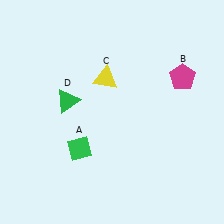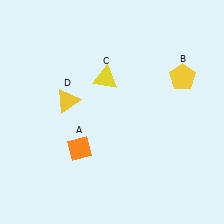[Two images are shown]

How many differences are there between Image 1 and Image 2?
There are 3 differences between the two images.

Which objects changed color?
A changed from green to orange. B changed from magenta to yellow. D changed from green to yellow.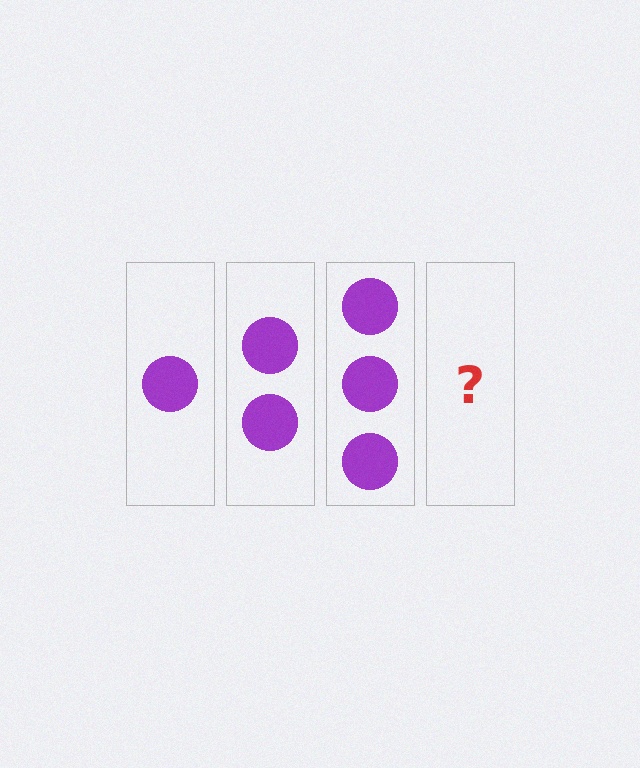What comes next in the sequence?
The next element should be 4 circles.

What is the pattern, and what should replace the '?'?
The pattern is that each step adds one more circle. The '?' should be 4 circles.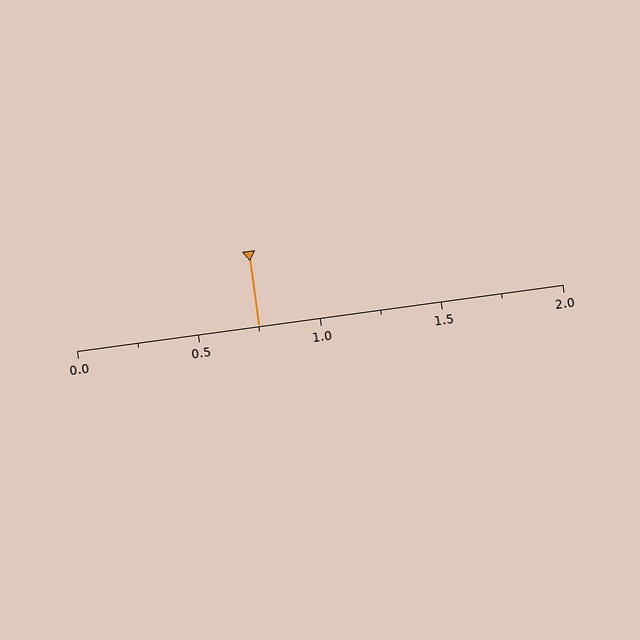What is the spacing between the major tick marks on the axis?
The major ticks are spaced 0.5 apart.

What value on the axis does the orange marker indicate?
The marker indicates approximately 0.75.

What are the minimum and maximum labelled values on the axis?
The axis runs from 0.0 to 2.0.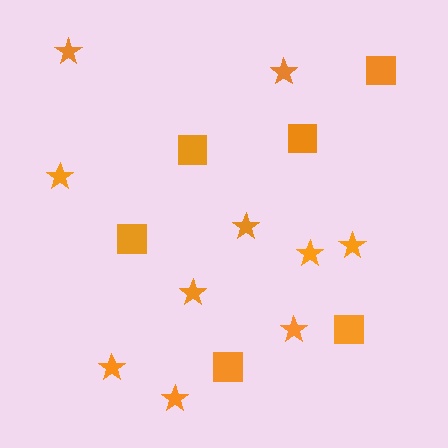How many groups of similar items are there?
There are 2 groups: one group of stars (10) and one group of squares (6).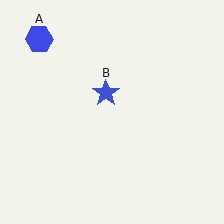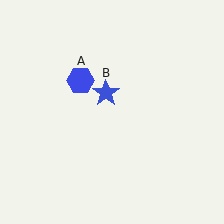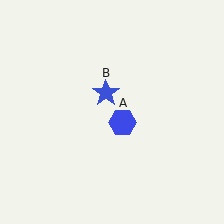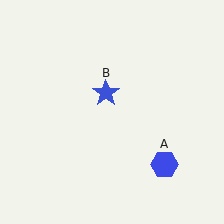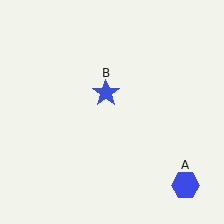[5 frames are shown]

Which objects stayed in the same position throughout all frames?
Blue star (object B) remained stationary.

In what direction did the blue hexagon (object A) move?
The blue hexagon (object A) moved down and to the right.